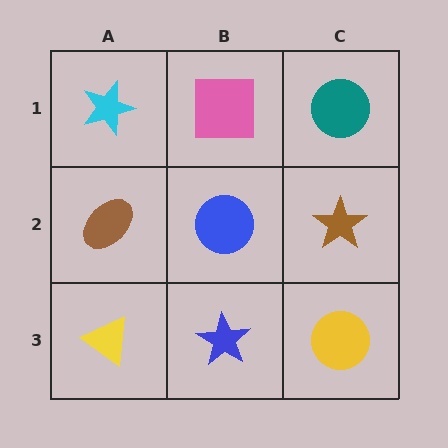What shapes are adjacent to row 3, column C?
A brown star (row 2, column C), a blue star (row 3, column B).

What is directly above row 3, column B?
A blue circle.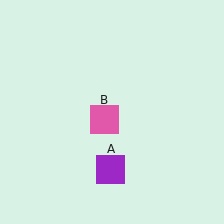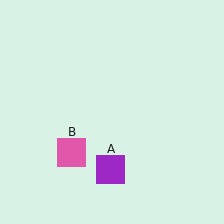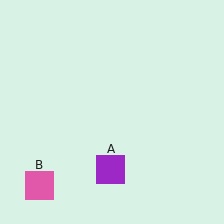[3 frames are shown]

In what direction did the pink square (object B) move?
The pink square (object B) moved down and to the left.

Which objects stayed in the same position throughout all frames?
Purple square (object A) remained stationary.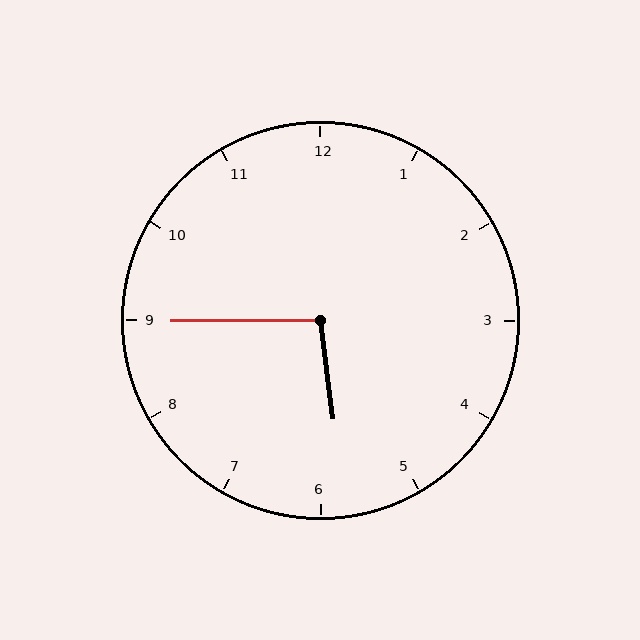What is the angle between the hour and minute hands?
Approximately 98 degrees.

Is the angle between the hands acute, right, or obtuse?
It is obtuse.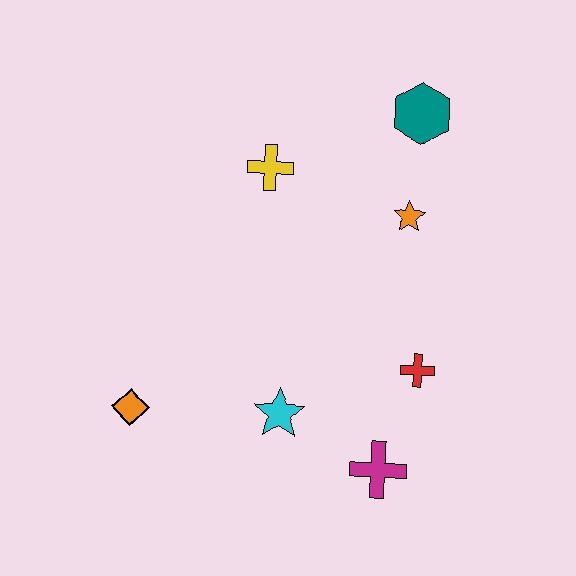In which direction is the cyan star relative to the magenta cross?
The cyan star is to the left of the magenta cross.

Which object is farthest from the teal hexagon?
The orange diamond is farthest from the teal hexagon.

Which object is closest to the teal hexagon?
The orange star is closest to the teal hexagon.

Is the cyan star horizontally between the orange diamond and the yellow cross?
No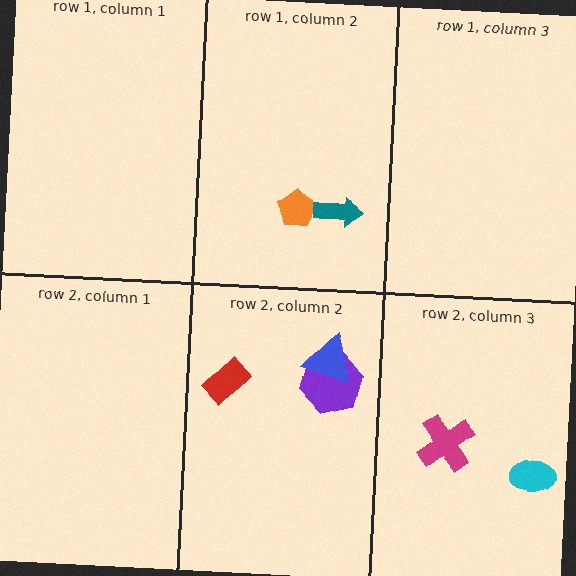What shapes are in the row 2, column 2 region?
The red rectangle, the purple hexagon, the blue triangle.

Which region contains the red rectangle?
The row 2, column 2 region.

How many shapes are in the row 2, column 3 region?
2.